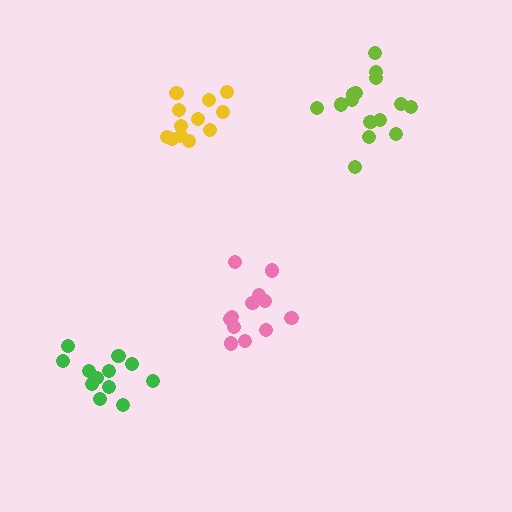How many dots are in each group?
Group 1: 12 dots, Group 2: 12 dots, Group 3: 15 dots, Group 4: 12 dots (51 total).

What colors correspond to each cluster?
The clusters are colored: yellow, green, lime, pink.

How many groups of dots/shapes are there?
There are 4 groups.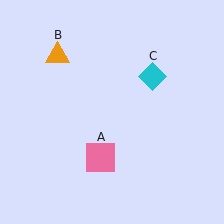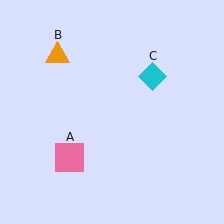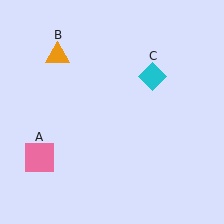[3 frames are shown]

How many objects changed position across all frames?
1 object changed position: pink square (object A).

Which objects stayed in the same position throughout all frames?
Orange triangle (object B) and cyan diamond (object C) remained stationary.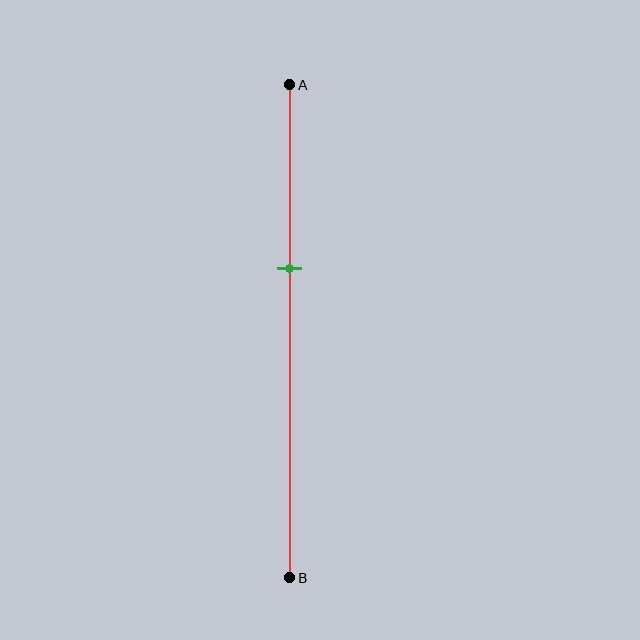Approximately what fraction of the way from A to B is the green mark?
The green mark is approximately 35% of the way from A to B.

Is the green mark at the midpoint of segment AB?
No, the mark is at about 35% from A, not at the 50% midpoint.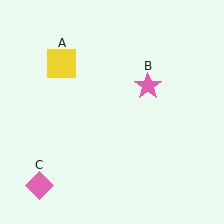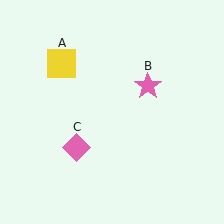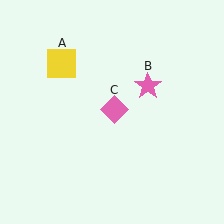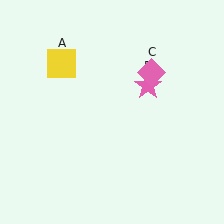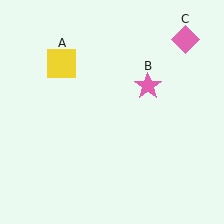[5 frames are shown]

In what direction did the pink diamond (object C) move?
The pink diamond (object C) moved up and to the right.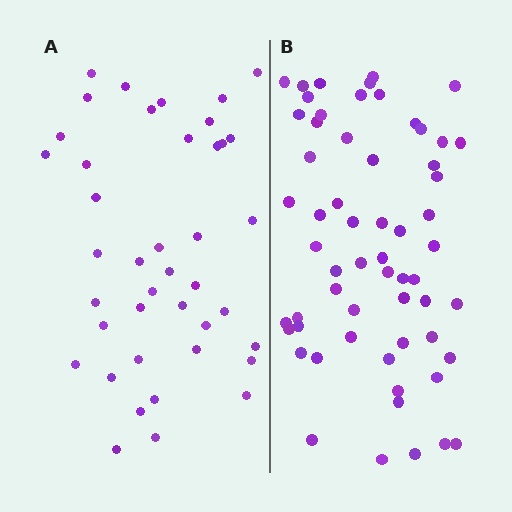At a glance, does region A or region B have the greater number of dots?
Region B (the right region) has more dots.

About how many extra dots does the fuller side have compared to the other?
Region B has approximately 20 more dots than region A.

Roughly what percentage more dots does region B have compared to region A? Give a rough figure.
About 45% more.